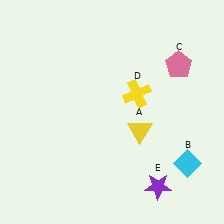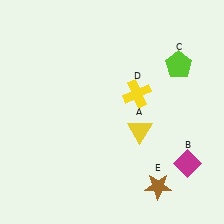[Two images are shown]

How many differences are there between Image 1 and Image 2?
There are 3 differences between the two images.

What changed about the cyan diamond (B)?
In Image 1, B is cyan. In Image 2, it changed to magenta.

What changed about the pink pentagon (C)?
In Image 1, C is pink. In Image 2, it changed to lime.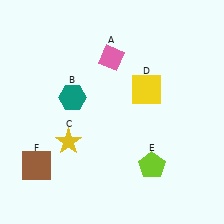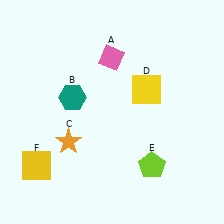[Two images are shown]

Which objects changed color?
C changed from yellow to orange. F changed from brown to yellow.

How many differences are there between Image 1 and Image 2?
There are 2 differences between the two images.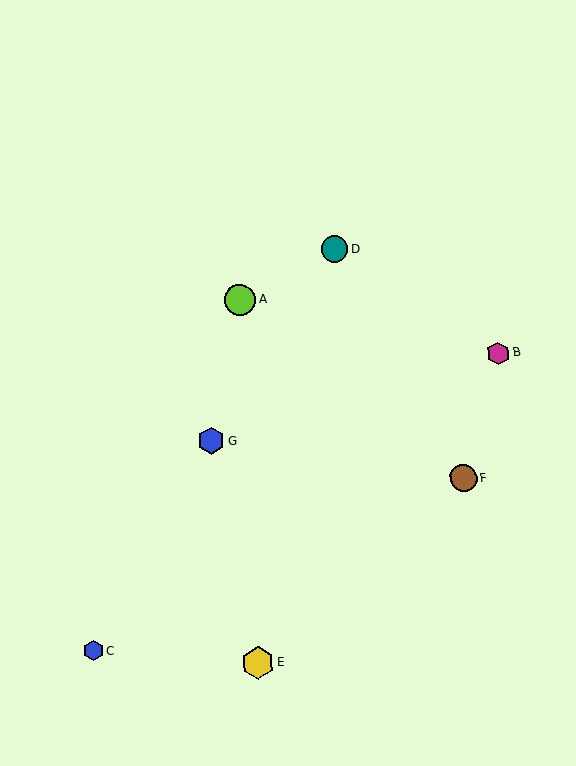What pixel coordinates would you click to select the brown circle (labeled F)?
Click at (463, 478) to select the brown circle F.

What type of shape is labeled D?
Shape D is a teal circle.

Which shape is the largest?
The yellow hexagon (labeled E) is the largest.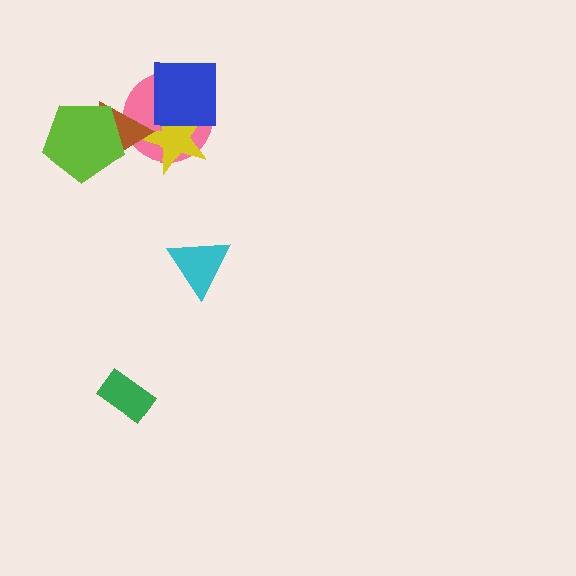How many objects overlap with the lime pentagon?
1 object overlaps with the lime pentagon.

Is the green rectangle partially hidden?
No, no other shape covers it.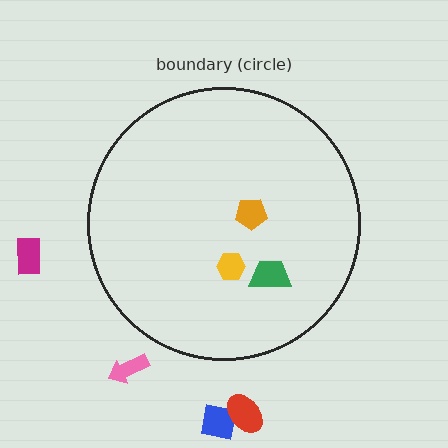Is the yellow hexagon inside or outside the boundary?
Inside.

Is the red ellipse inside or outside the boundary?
Outside.